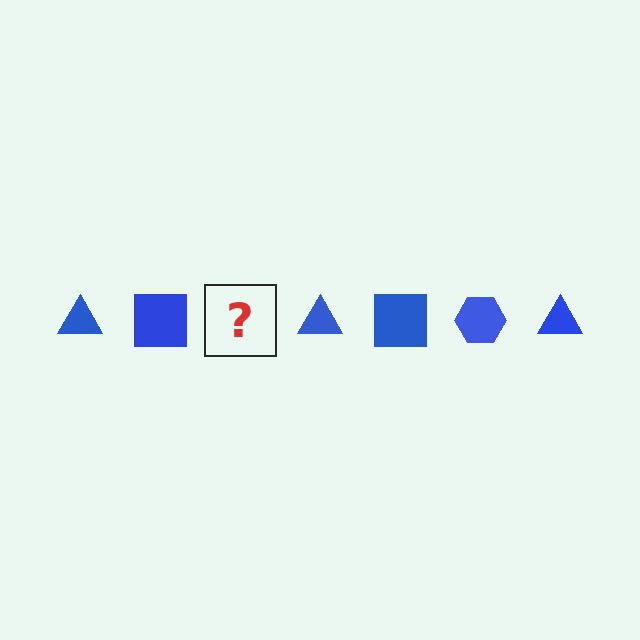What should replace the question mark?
The question mark should be replaced with a blue hexagon.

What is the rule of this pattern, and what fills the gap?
The rule is that the pattern cycles through triangle, square, hexagon shapes in blue. The gap should be filled with a blue hexagon.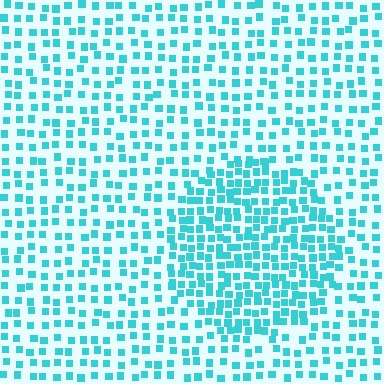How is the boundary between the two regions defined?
The boundary is defined by a change in element density (approximately 1.9x ratio). All elements are the same color, size, and shape.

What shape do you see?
I see a circle.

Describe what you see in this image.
The image contains small cyan elements arranged at two different densities. A circle-shaped region is visible where the elements are more densely packed than the surrounding area.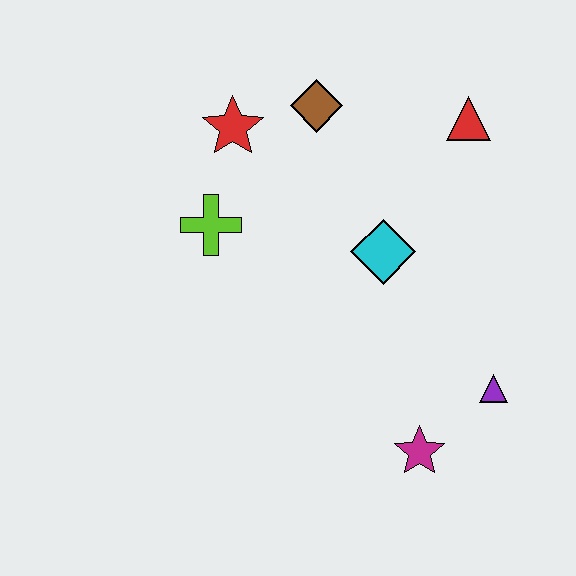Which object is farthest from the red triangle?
The magenta star is farthest from the red triangle.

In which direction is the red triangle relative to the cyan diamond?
The red triangle is above the cyan diamond.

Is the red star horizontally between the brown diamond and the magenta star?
No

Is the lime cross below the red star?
Yes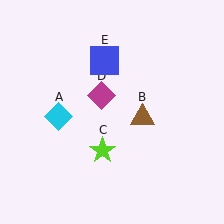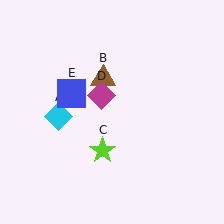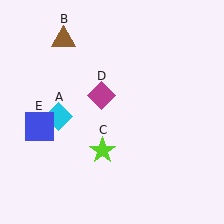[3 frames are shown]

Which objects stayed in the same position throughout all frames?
Cyan diamond (object A) and lime star (object C) and magenta diamond (object D) remained stationary.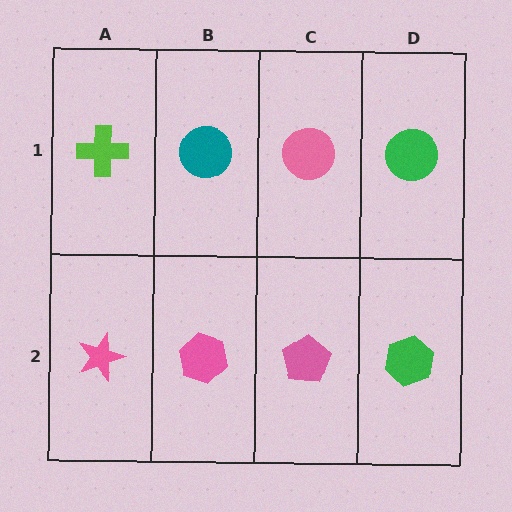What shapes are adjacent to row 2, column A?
A lime cross (row 1, column A), a pink hexagon (row 2, column B).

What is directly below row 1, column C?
A pink pentagon.